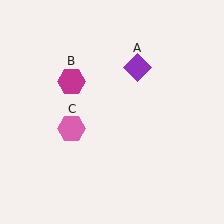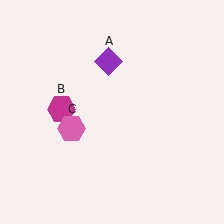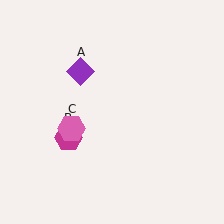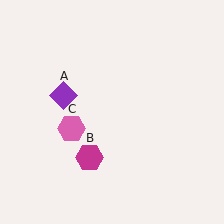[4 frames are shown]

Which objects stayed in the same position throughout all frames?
Pink hexagon (object C) remained stationary.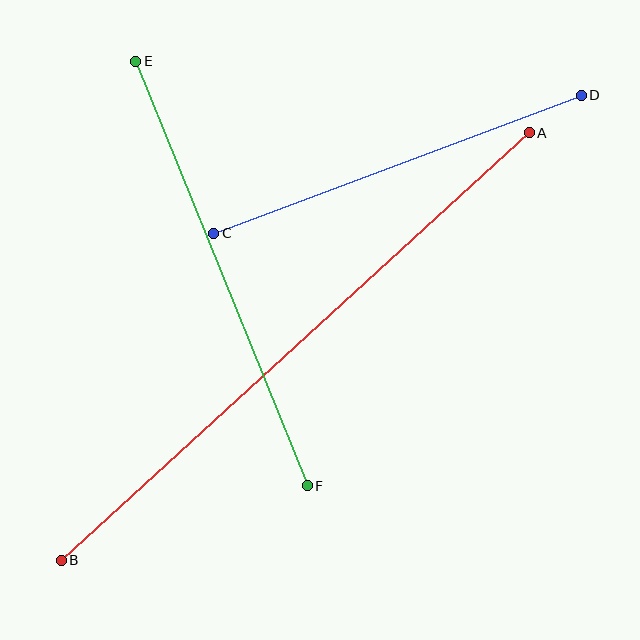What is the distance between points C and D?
The distance is approximately 392 pixels.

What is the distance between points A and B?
The distance is approximately 634 pixels.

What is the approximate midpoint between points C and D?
The midpoint is at approximately (398, 164) pixels.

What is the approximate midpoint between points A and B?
The midpoint is at approximately (295, 347) pixels.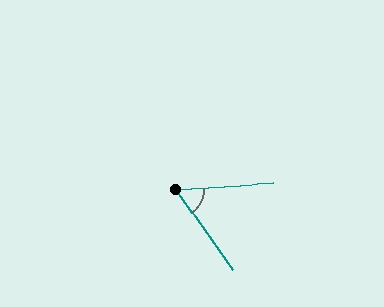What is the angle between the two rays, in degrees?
Approximately 58 degrees.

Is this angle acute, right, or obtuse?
It is acute.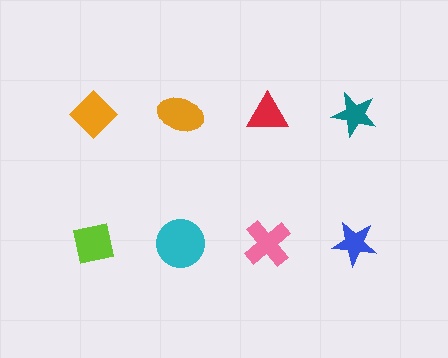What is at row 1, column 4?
A teal star.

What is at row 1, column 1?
An orange diamond.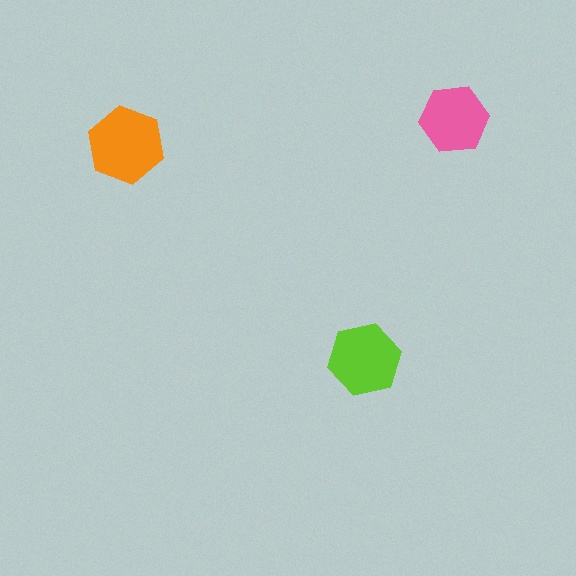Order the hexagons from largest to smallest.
the orange one, the lime one, the pink one.